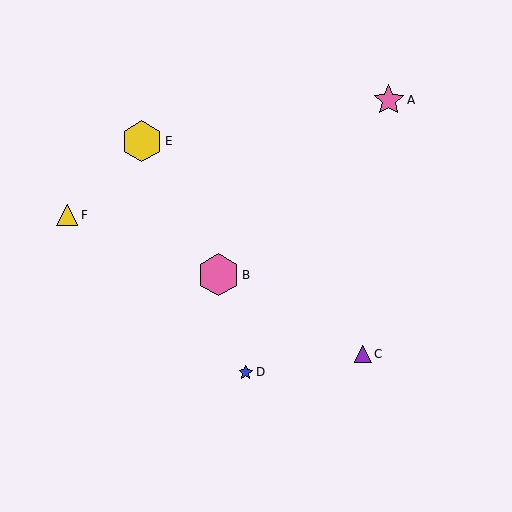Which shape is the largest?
The pink hexagon (labeled B) is the largest.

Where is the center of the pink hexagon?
The center of the pink hexagon is at (219, 275).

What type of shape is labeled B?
Shape B is a pink hexagon.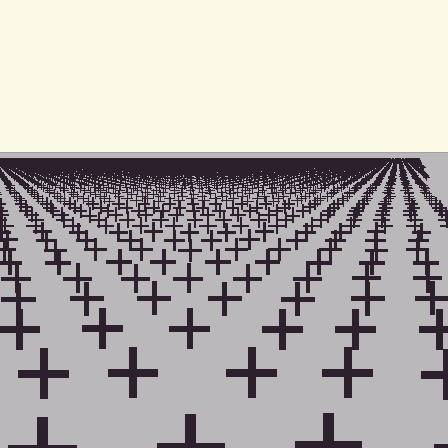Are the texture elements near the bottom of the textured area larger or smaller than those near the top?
Larger. Near the bottom, elements are closer to the viewer and appear at a bigger on-screen size.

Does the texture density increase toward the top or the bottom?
Density increases toward the top.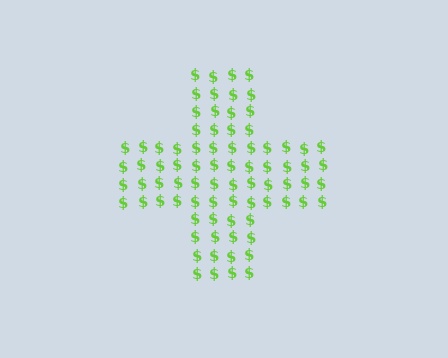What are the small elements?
The small elements are dollar signs.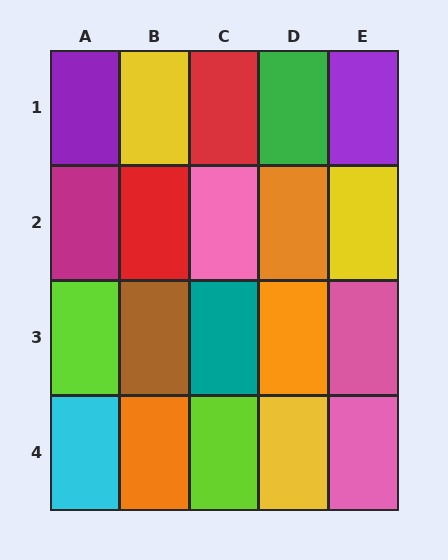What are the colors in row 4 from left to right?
Cyan, orange, lime, yellow, pink.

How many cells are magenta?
1 cell is magenta.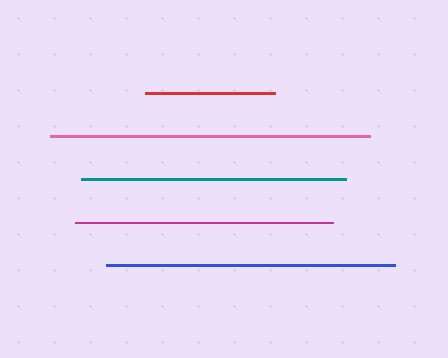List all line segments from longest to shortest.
From longest to shortest: pink, blue, teal, magenta, red.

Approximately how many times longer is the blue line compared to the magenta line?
The blue line is approximately 1.1 times the length of the magenta line.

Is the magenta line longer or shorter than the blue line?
The blue line is longer than the magenta line.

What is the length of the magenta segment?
The magenta segment is approximately 258 pixels long.